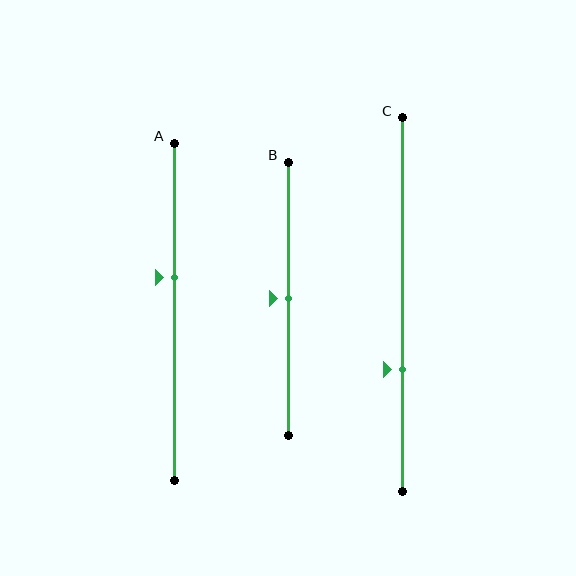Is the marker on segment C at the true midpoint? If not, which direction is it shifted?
No, the marker on segment C is shifted downward by about 17% of the segment length.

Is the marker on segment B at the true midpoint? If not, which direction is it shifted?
Yes, the marker on segment B is at the true midpoint.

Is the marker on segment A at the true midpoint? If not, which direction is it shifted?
No, the marker on segment A is shifted upward by about 10% of the segment length.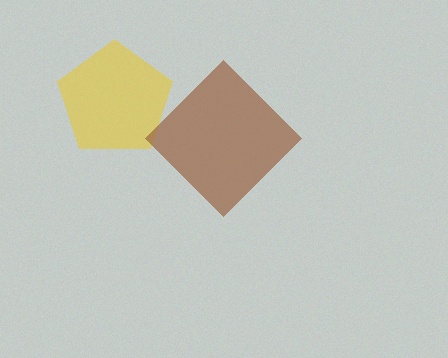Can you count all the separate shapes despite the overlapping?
Yes, there are 2 separate shapes.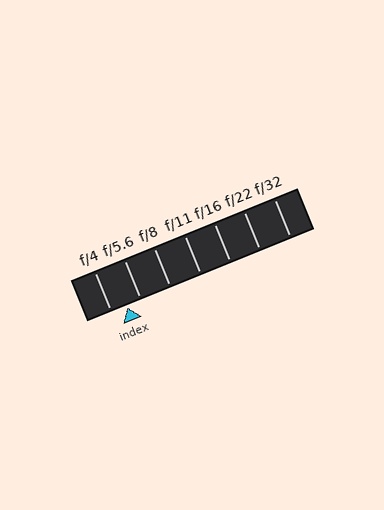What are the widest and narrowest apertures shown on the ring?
The widest aperture shown is f/4 and the narrowest is f/32.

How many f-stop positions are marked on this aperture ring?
There are 7 f-stop positions marked.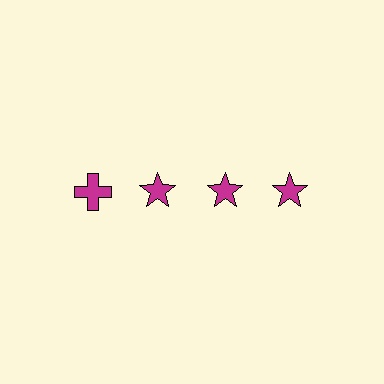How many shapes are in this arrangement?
There are 4 shapes arranged in a grid pattern.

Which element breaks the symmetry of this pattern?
The magenta cross in the top row, leftmost column breaks the symmetry. All other shapes are magenta stars.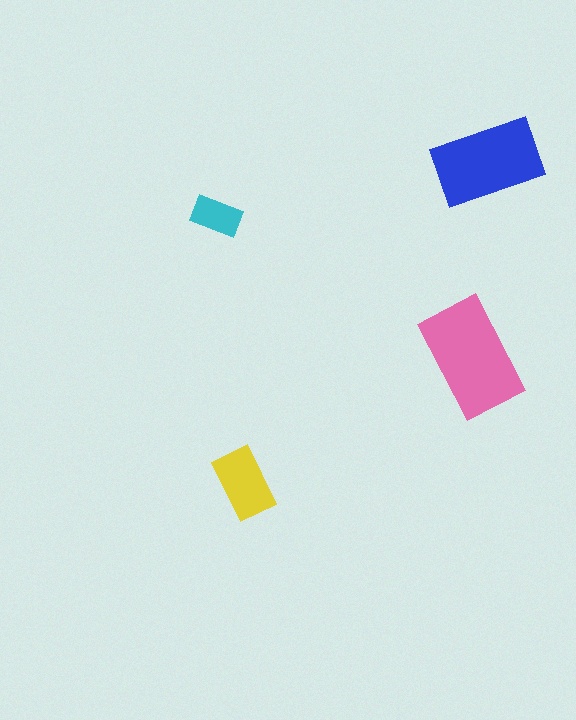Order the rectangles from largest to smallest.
the pink one, the blue one, the yellow one, the cyan one.